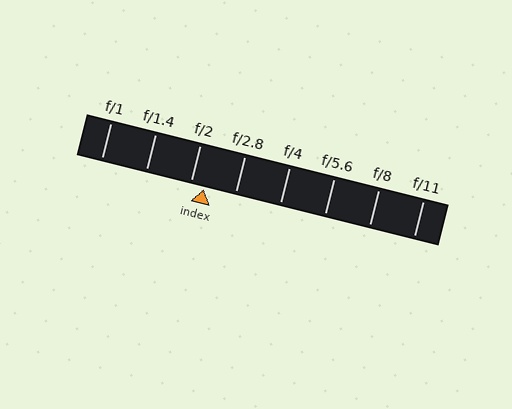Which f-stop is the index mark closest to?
The index mark is closest to f/2.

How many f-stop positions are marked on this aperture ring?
There are 8 f-stop positions marked.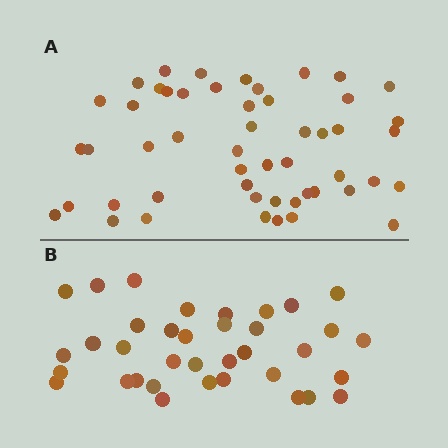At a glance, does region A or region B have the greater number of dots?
Region A (the top region) has more dots.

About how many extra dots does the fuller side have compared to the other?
Region A has approximately 15 more dots than region B.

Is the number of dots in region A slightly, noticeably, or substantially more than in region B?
Region A has noticeably more, but not dramatically so. The ratio is roughly 1.4 to 1.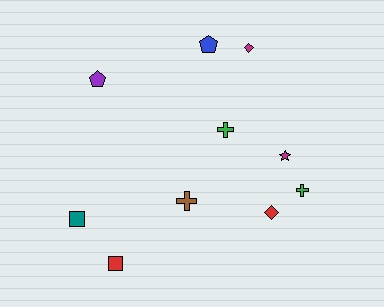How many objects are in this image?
There are 10 objects.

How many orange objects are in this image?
There are no orange objects.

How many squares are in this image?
There are 2 squares.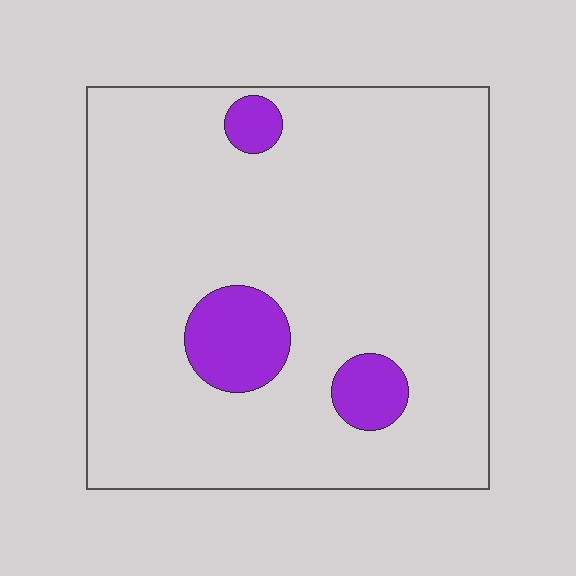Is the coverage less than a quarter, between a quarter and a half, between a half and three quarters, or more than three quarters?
Less than a quarter.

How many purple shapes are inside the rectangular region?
3.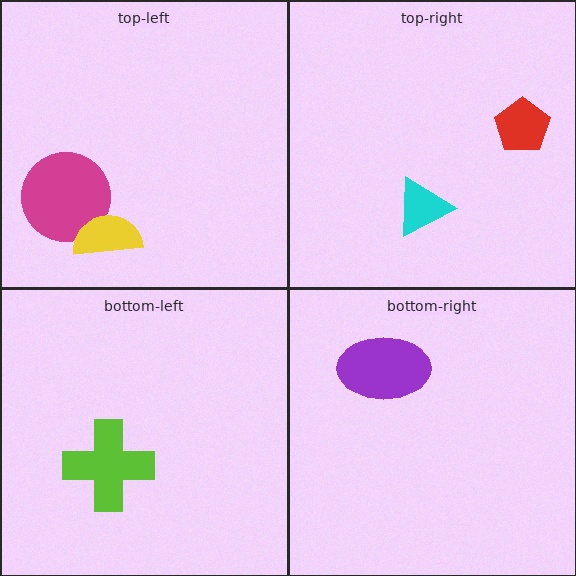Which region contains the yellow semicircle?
The top-left region.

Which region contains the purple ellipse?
The bottom-right region.